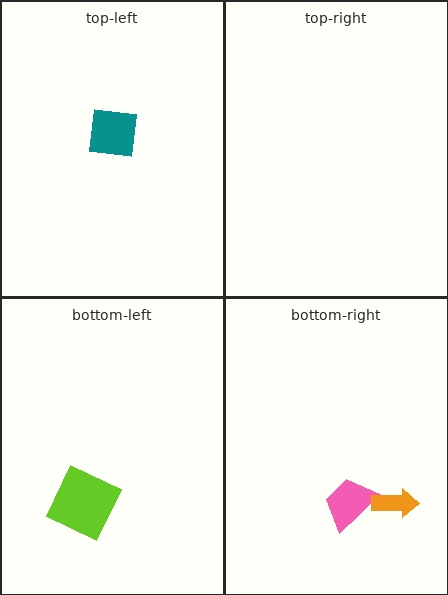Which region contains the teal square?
The top-left region.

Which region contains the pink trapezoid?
The bottom-right region.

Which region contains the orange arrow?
The bottom-right region.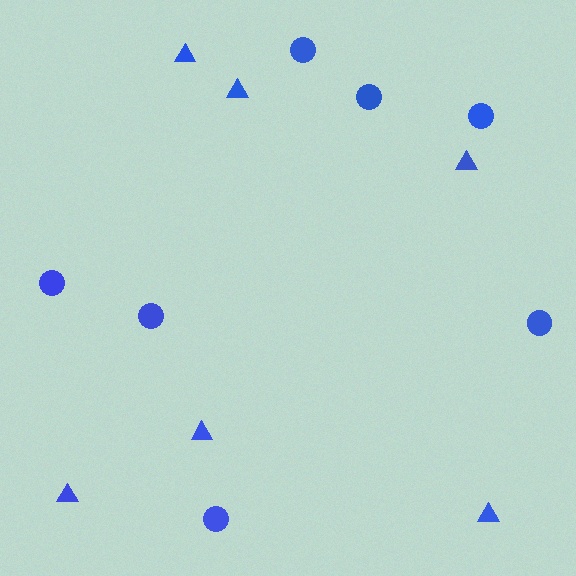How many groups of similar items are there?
There are 2 groups: one group of circles (7) and one group of triangles (6).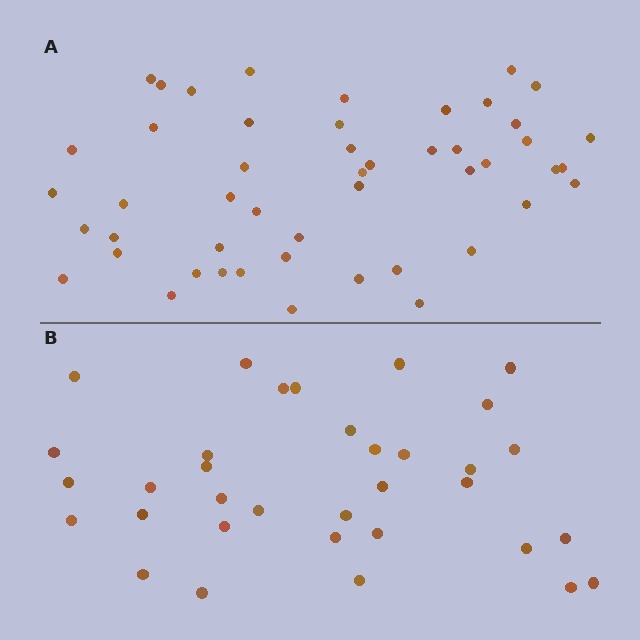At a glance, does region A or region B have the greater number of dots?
Region A (the top region) has more dots.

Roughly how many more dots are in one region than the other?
Region A has approximately 15 more dots than region B.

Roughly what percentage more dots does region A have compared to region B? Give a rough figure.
About 45% more.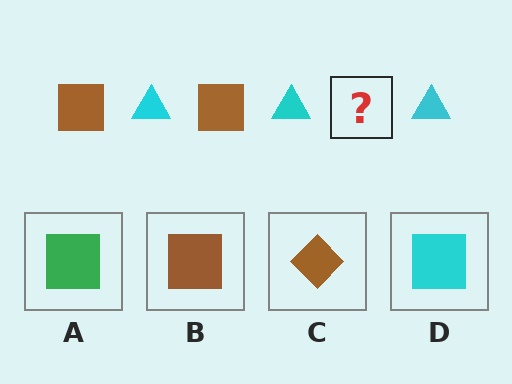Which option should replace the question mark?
Option B.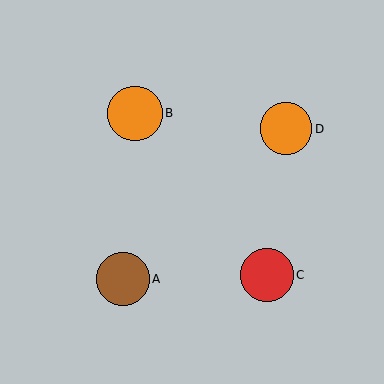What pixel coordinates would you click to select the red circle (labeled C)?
Click at (267, 275) to select the red circle C.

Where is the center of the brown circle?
The center of the brown circle is at (123, 279).